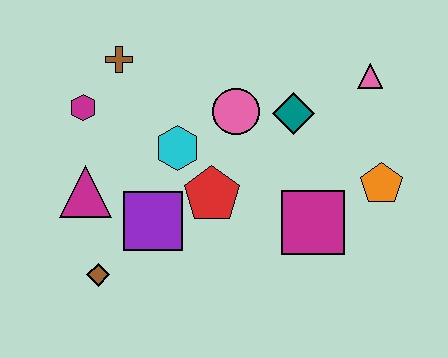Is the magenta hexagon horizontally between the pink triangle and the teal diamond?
No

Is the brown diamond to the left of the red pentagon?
Yes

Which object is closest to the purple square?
The red pentagon is closest to the purple square.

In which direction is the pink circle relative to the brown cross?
The pink circle is to the right of the brown cross.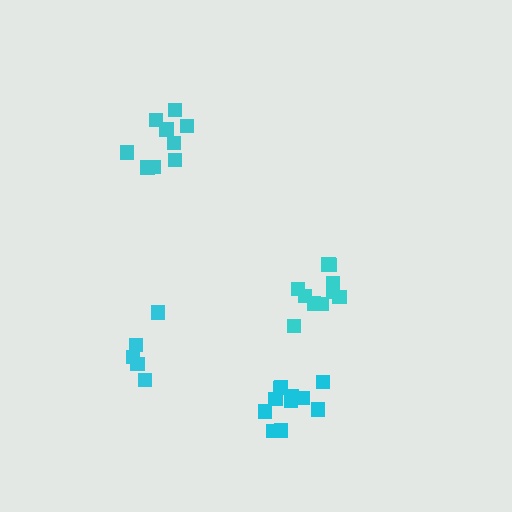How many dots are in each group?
Group 1: 9 dots, Group 2: 10 dots, Group 3: 5 dots, Group 4: 11 dots (35 total).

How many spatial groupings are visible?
There are 4 spatial groupings.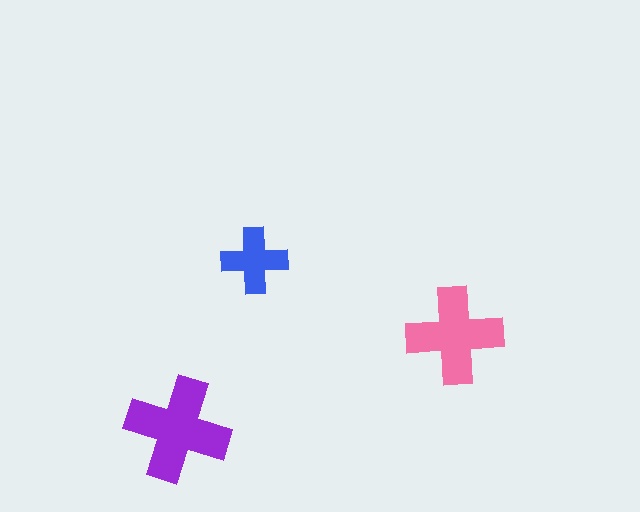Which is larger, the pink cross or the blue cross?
The pink one.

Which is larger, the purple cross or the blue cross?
The purple one.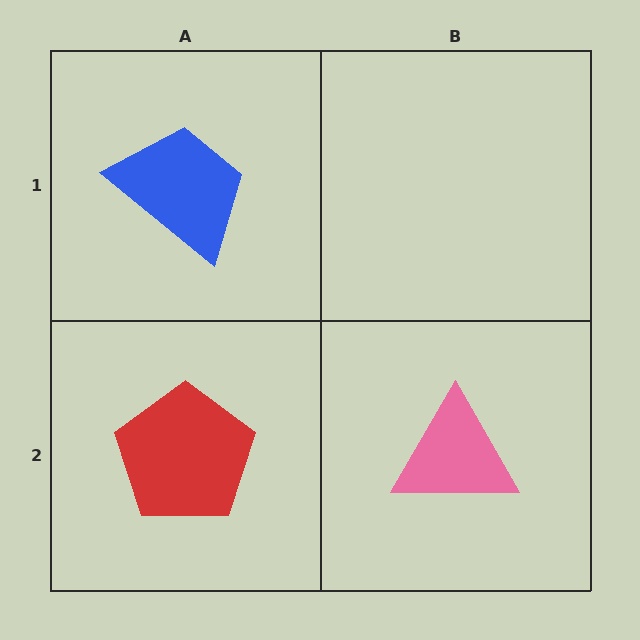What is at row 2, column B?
A pink triangle.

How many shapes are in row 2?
2 shapes.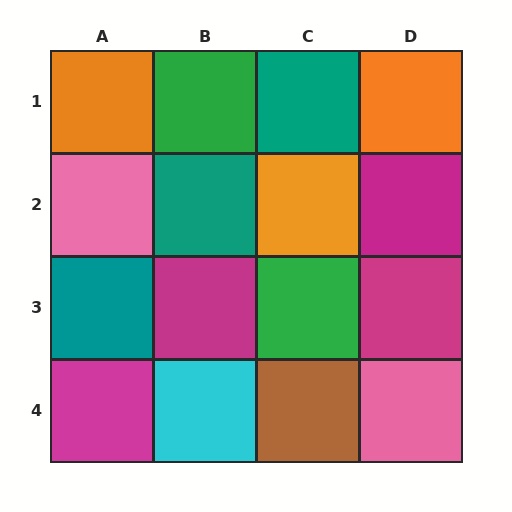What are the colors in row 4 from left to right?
Magenta, cyan, brown, pink.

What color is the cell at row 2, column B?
Teal.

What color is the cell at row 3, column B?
Magenta.